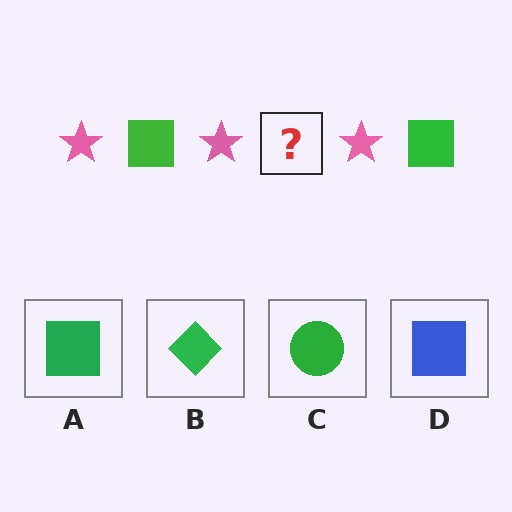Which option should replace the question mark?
Option A.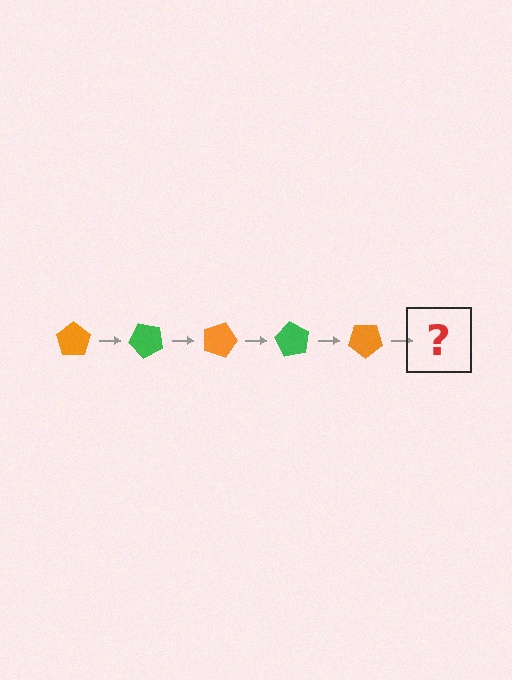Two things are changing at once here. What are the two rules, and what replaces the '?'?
The two rules are that it rotates 45 degrees each step and the color cycles through orange and green. The '?' should be a green pentagon, rotated 225 degrees from the start.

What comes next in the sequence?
The next element should be a green pentagon, rotated 225 degrees from the start.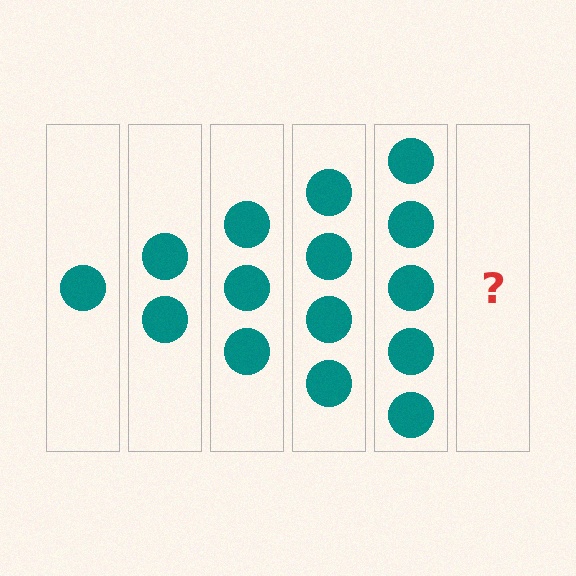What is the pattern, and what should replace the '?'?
The pattern is that each step adds one more circle. The '?' should be 6 circles.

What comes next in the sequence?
The next element should be 6 circles.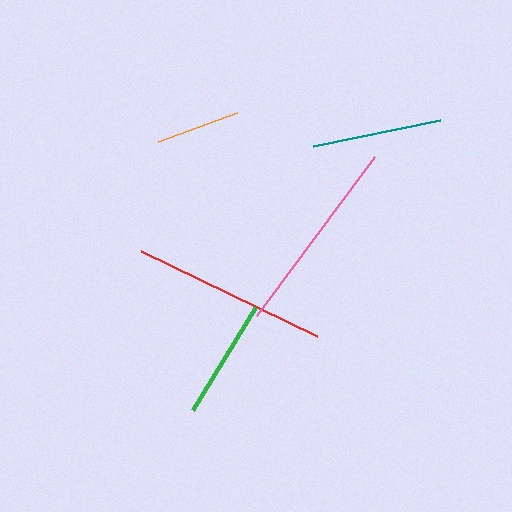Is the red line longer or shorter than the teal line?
The red line is longer than the teal line.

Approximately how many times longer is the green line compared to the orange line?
The green line is approximately 1.4 times the length of the orange line.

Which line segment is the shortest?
The orange line is the shortest at approximately 85 pixels.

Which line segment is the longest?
The pink line is the longest at approximately 198 pixels.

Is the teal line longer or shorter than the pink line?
The pink line is longer than the teal line.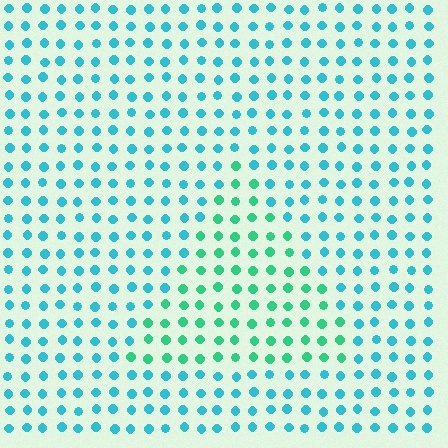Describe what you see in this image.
The image is filled with small cyan elements in a uniform arrangement. A triangle-shaped region is visible where the elements are tinted to a slightly different hue, forming a subtle color boundary.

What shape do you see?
I see a triangle.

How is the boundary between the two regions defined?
The boundary is defined purely by a slight shift in hue (about 34 degrees). Spacing, size, and orientation are identical on both sides.